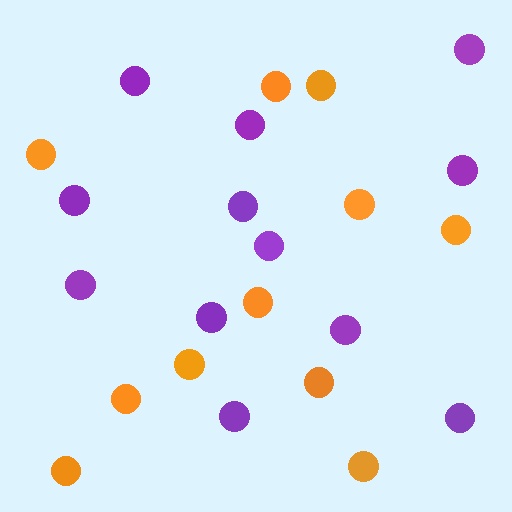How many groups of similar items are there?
There are 2 groups: one group of orange circles (11) and one group of purple circles (12).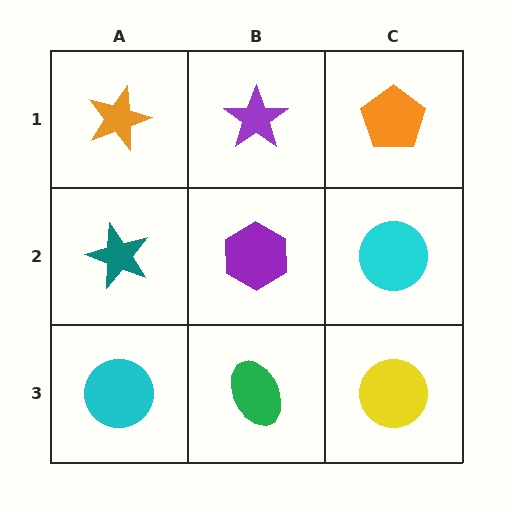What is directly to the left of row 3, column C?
A green ellipse.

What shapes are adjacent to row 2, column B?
A purple star (row 1, column B), a green ellipse (row 3, column B), a teal star (row 2, column A), a cyan circle (row 2, column C).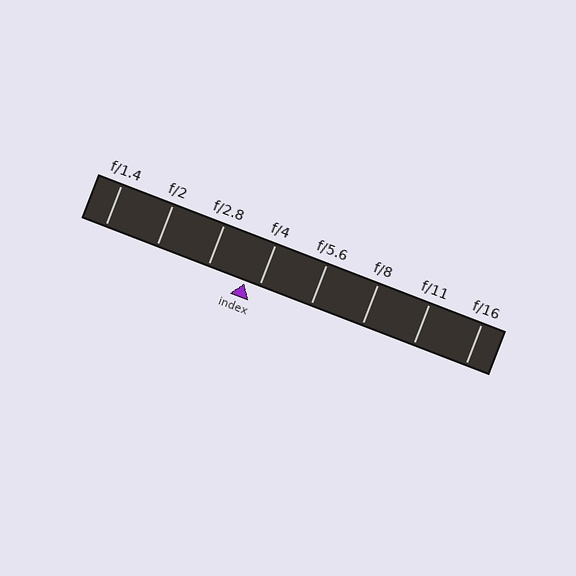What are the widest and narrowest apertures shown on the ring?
The widest aperture shown is f/1.4 and the narrowest is f/16.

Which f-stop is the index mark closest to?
The index mark is closest to f/4.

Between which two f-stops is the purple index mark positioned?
The index mark is between f/2.8 and f/4.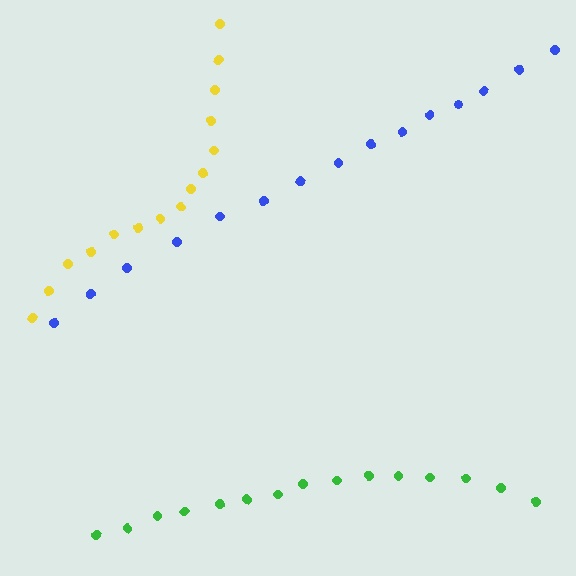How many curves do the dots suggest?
There are 3 distinct paths.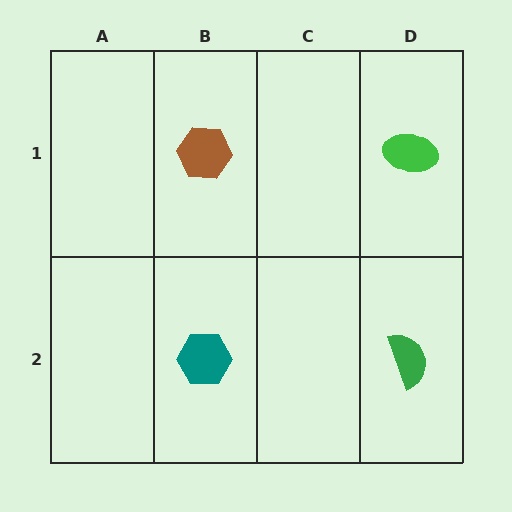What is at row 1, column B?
A brown hexagon.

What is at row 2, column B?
A teal hexagon.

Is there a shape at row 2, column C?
No, that cell is empty.